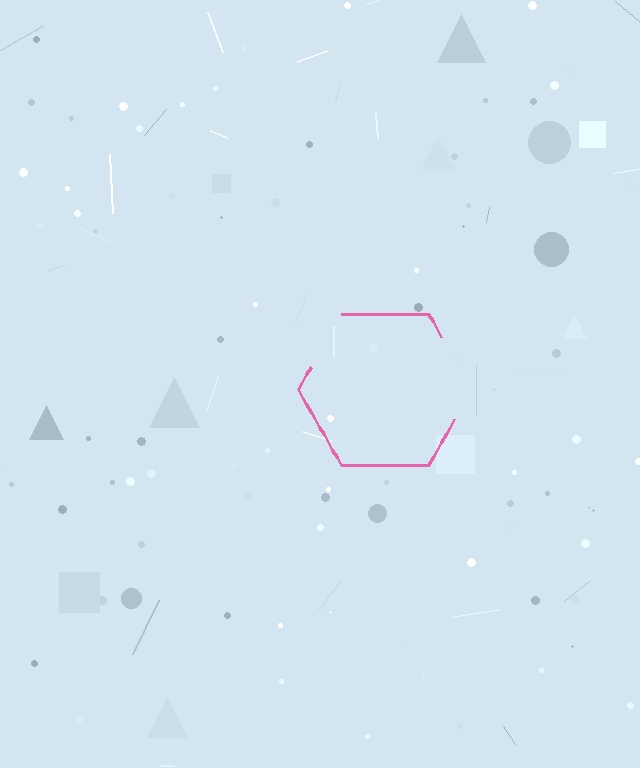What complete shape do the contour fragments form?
The contour fragments form a hexagon.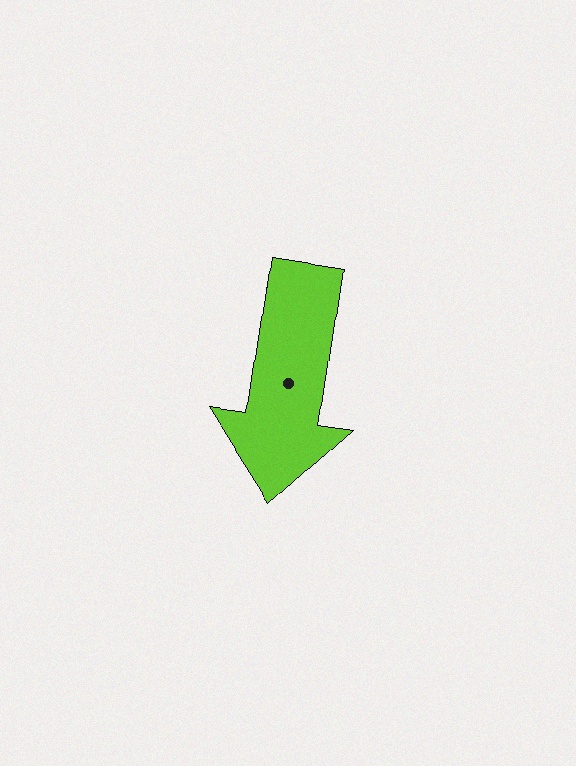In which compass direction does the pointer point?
South.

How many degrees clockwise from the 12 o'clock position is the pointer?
Approximately 188 degrees.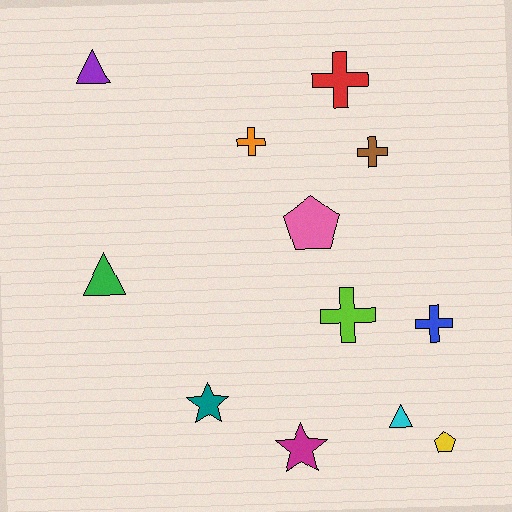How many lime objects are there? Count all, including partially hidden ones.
There is 1 lime object.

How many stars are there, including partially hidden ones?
There are 2 stars.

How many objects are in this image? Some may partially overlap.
There are 12 objects.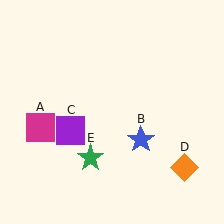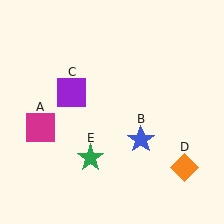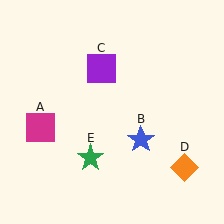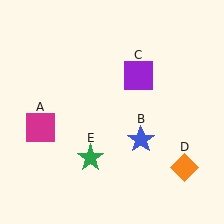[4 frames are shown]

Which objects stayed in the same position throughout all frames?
Magenta square (object A) and blue star (object B) and orange diamond (object D) and green star (object E) remained stationary.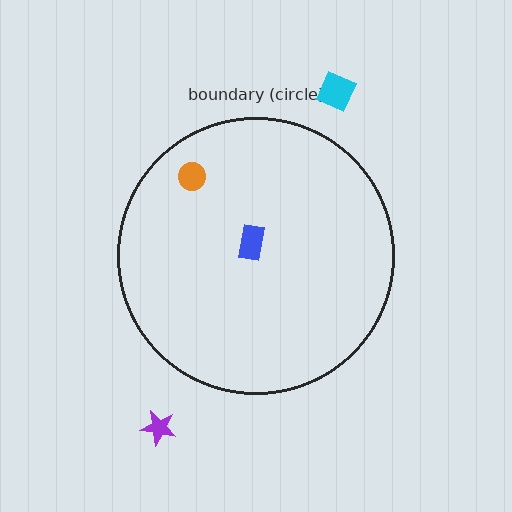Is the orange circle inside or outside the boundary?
Inside.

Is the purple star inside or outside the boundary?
Outside.